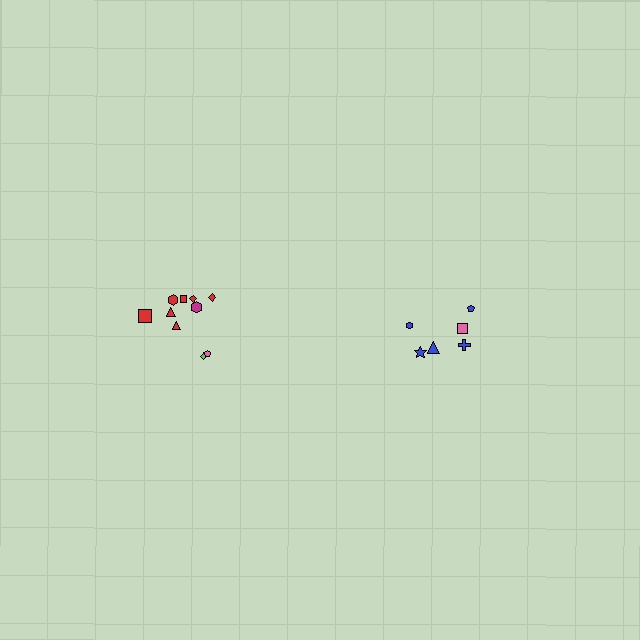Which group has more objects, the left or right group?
The left group.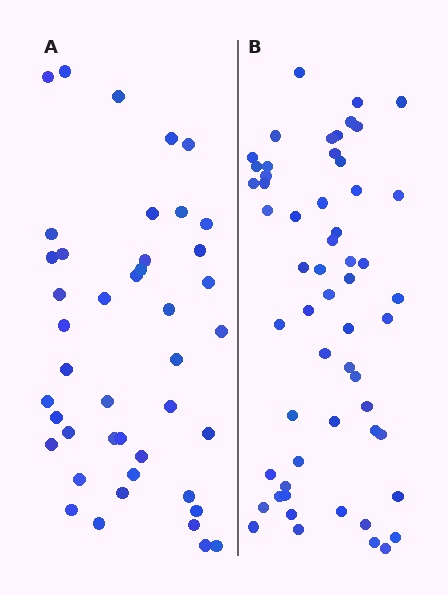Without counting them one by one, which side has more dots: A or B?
Region B (the right region) has more dots.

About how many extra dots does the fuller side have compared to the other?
Region B has approximately 15 more dots than region A.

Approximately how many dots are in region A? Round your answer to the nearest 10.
About 40 dots. (The exact count is 43, which rounds to 40.)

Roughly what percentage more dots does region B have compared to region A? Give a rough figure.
About 35% more.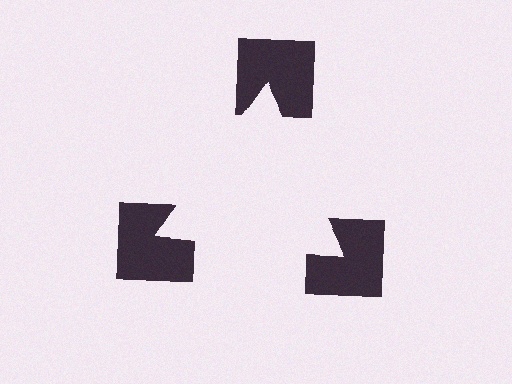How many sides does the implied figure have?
3 sides.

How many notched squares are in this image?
There are 3 — one at each vertex of the illusory triangle.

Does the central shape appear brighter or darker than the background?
It typically appears slightly brighter than the background, even though no actual brightness change is drawn.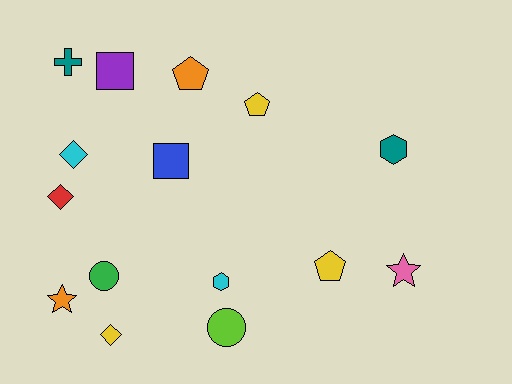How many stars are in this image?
There are 2 stars.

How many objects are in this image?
There are 15 objects.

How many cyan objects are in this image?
There are 2 cyan objects.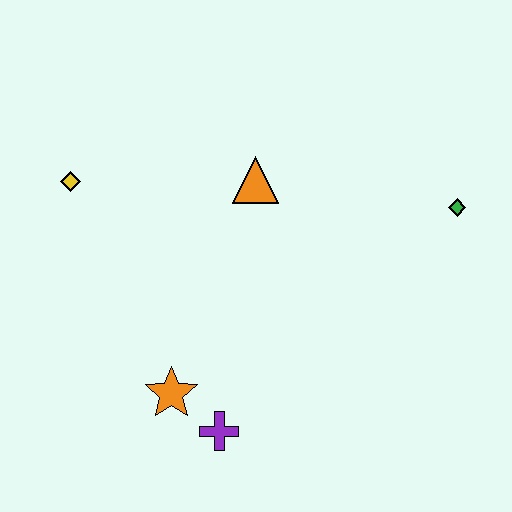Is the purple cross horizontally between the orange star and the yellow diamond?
No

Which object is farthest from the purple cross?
The green diamond is farthest from the purple cross.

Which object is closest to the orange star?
The purple cross is closest to the orange star.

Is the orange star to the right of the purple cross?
No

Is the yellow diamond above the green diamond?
Yes